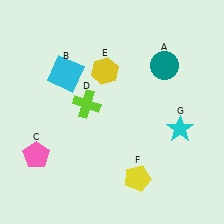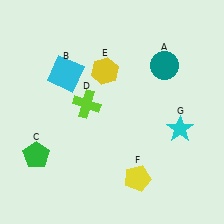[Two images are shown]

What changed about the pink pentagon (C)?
In Image 1, C is pink. In Image 2, it changed to green.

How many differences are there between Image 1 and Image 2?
There is 1 difference between the two images.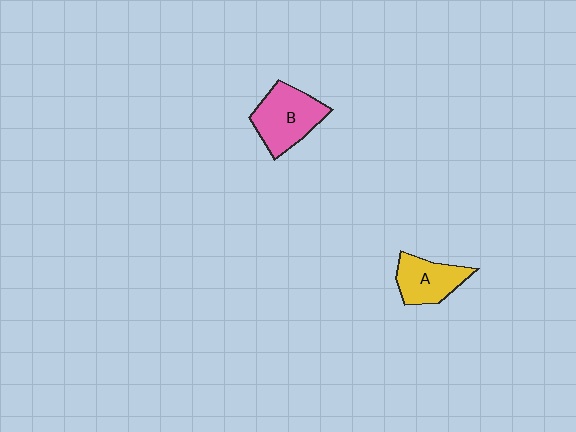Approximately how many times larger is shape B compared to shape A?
Approximately 1.3 times.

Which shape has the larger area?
Shape B (pink).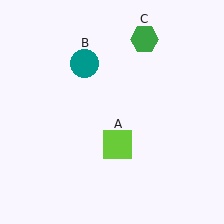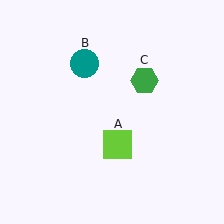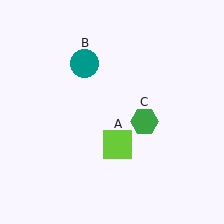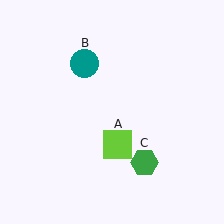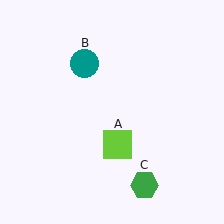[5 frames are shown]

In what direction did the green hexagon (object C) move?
The green hexagon (object C) moved down.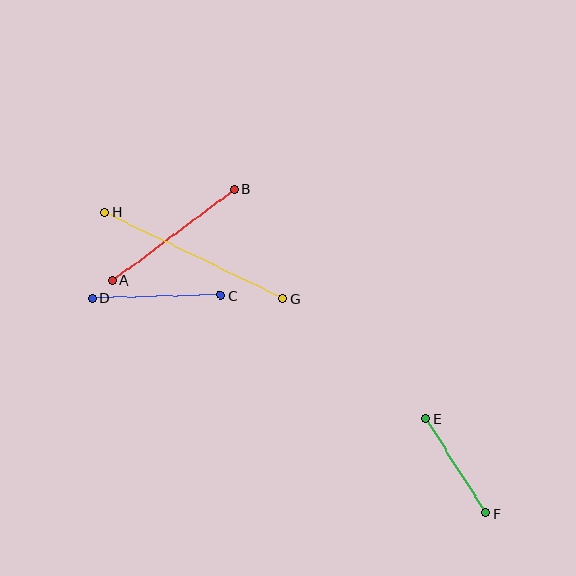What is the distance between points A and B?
The distance is approximately 152 pixels.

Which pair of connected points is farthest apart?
Points G and H are farthest apart.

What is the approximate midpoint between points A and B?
The midpoint is at approximately (173, 235) pixels.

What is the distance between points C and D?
The distance is approximately 129 pixels.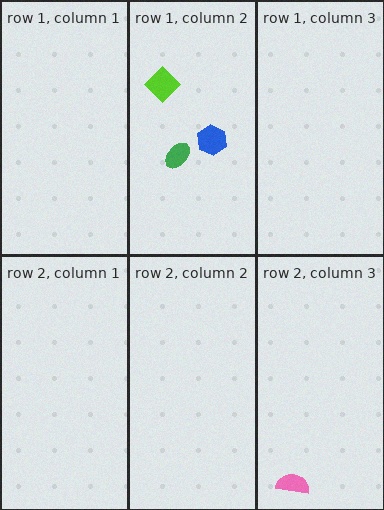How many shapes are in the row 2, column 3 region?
1.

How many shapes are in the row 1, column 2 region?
3.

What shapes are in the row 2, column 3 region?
The pink semicircle.